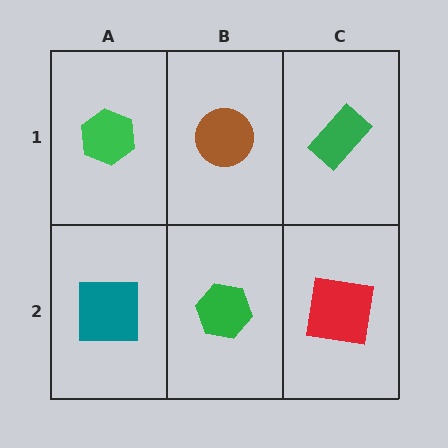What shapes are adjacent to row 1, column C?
A red square (row 2, column C), a brown circle (row 1, column B).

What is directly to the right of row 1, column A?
A brown circle.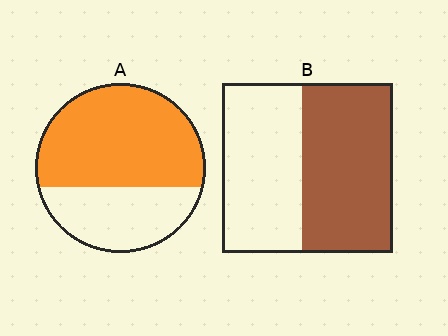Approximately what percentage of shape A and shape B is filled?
A is approximately 65% and B is approximately 55%.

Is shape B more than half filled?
Roughly half.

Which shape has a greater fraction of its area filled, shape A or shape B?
Shape A.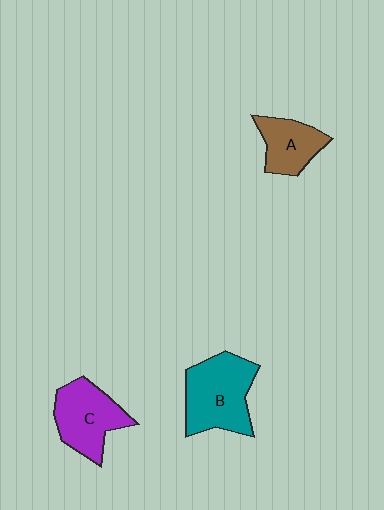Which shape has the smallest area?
Shape A (brown).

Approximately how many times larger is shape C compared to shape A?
Approximately 1.4 times.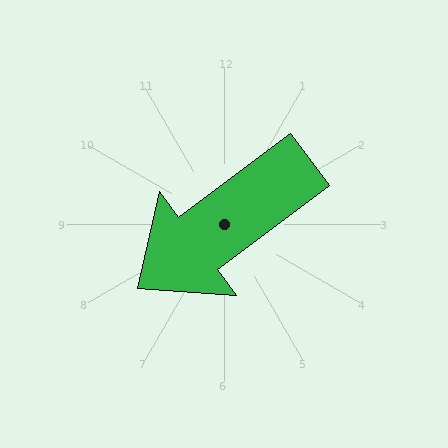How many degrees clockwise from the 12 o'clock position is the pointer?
Approximately 233 degrees.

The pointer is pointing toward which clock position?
Roughly 8 o'clock.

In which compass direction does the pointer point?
Southwest.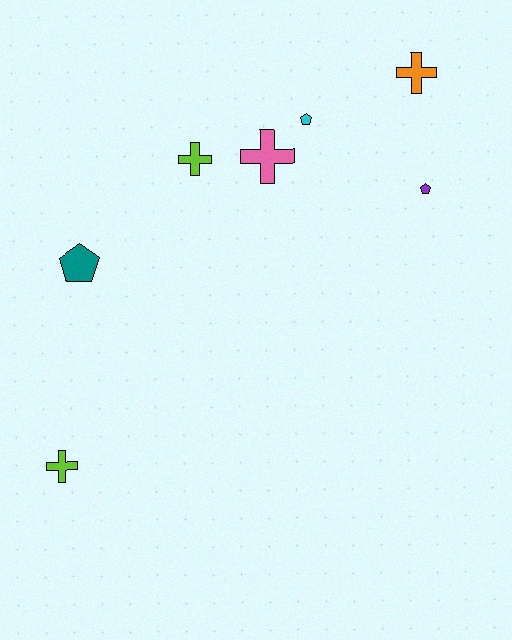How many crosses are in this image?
There are 4 crosses.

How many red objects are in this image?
There are no red objects.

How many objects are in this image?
There are 7 objects.